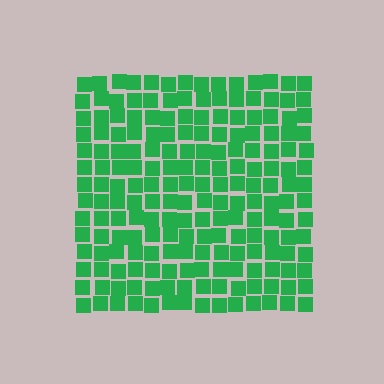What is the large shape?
The large shape is a square.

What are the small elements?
The small elements are squares.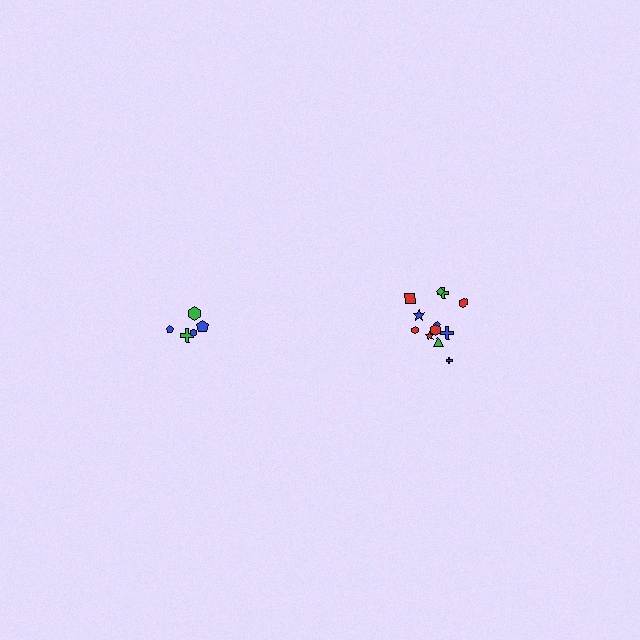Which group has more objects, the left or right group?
The right group.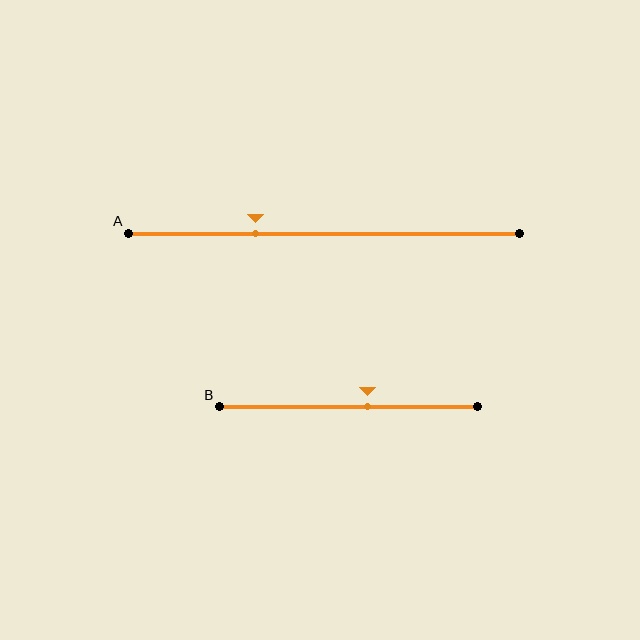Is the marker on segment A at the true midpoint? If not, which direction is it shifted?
No, the marker on segment A is shifted to the left by about 18% of the segment length.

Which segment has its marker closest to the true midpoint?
Segment B has its marker closest to the true midpoint.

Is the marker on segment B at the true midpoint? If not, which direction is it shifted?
No, the marker on segment B is shifted to the right by about 7% of the segment length.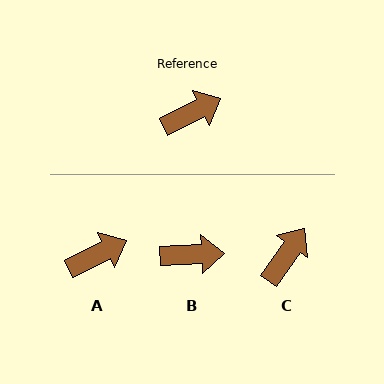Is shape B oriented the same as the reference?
No, it is off by about 24 degrees.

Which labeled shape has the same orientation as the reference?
A.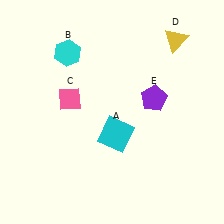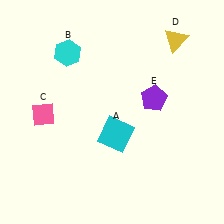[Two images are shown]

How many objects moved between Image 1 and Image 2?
1 object moved between the two images.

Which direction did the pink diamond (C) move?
The pink diamond (C) moved left.